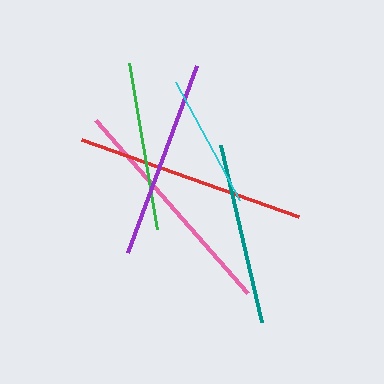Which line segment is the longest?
The red line is the longest at approximately 230 pixels.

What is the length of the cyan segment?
The cyan segment is approximately 134 pixels long.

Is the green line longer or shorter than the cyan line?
The green line is longer than the cyan line.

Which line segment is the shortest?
The cyan line is the shortest at approximately 134 pixels.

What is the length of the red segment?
The red segment is approximately 230 pixels long.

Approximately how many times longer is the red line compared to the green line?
The red line is approximately 1.4 times the length of the green line.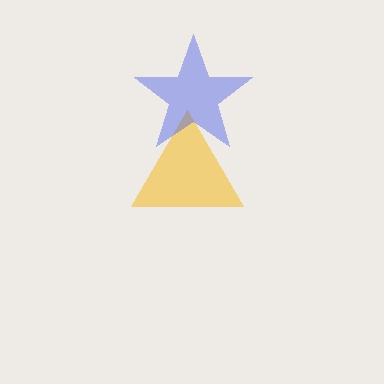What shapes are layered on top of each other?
The layered shapes are: a yellow triangle, a blue star.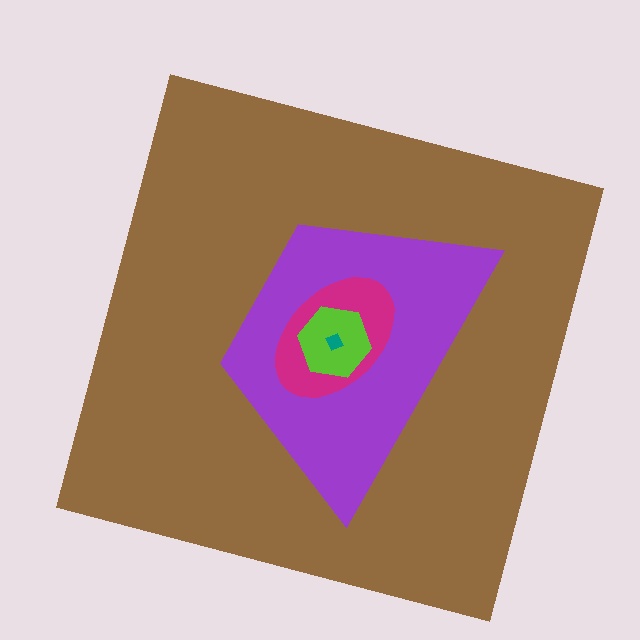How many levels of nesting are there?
5.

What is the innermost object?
The teal diamond.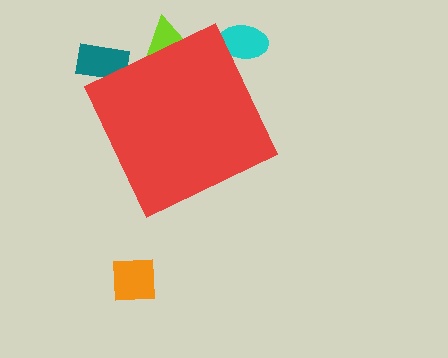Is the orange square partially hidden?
No, the orange square is fully visible.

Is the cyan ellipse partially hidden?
Yes, the cyan ellipse is partially hidden behind the red diamond.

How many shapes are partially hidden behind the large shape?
3 shapes are partially hidden.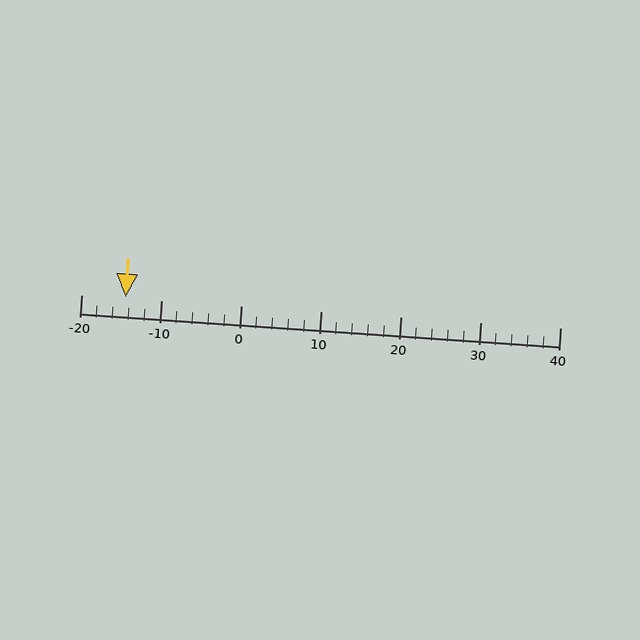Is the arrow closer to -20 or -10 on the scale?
The arrow is closer to -10.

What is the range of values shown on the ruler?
The ruler shows values from -20 to 40.